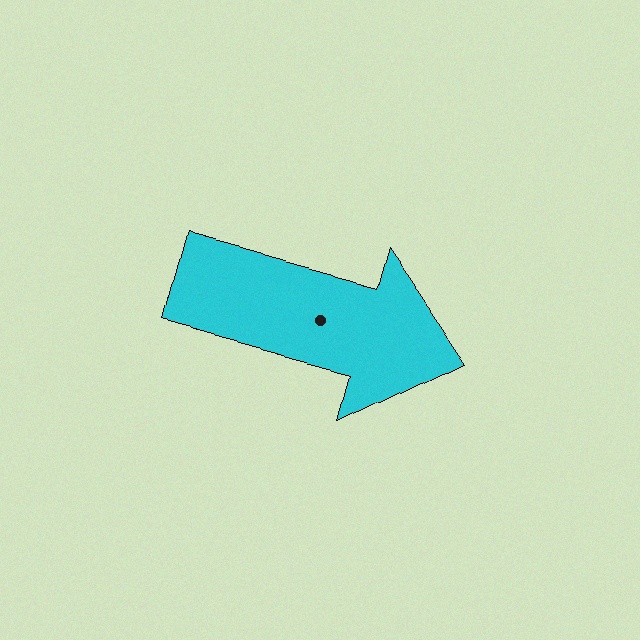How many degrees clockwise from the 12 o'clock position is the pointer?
Approximately 105 degrees.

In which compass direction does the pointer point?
East.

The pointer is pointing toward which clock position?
Roughly 4 o'clock.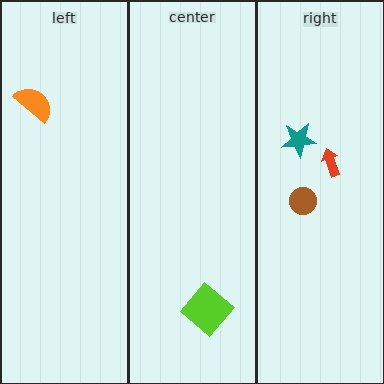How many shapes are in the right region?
3.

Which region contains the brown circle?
The right region.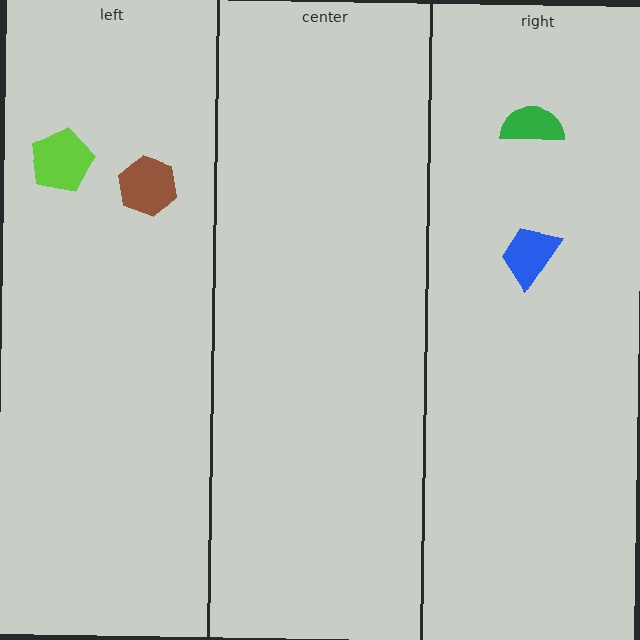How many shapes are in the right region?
2.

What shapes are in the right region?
The blue trapezoid, the green semicircle.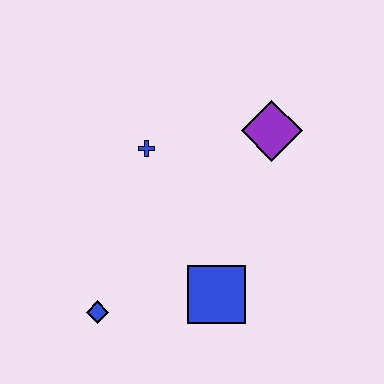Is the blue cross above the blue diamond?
Yes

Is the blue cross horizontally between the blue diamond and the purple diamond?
Yes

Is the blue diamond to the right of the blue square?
No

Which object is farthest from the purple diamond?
The blue diamond is farthest from the purple diamond.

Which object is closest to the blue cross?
The purple diamond is closest to the blue cross.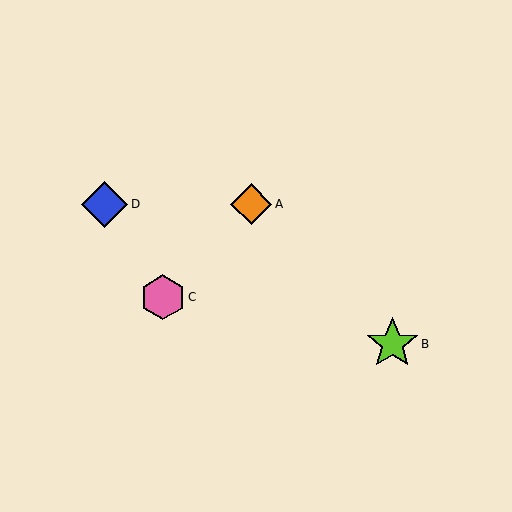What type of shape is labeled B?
Shape B is a lime star.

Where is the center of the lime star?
The center of the lime star is at (392, 344).